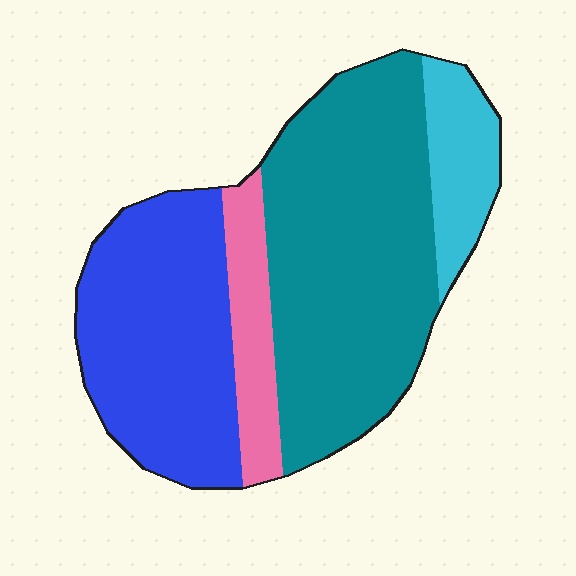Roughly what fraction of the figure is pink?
Pink takes up less than a quarter of the figure.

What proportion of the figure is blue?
Blue covers about 30% of the figure.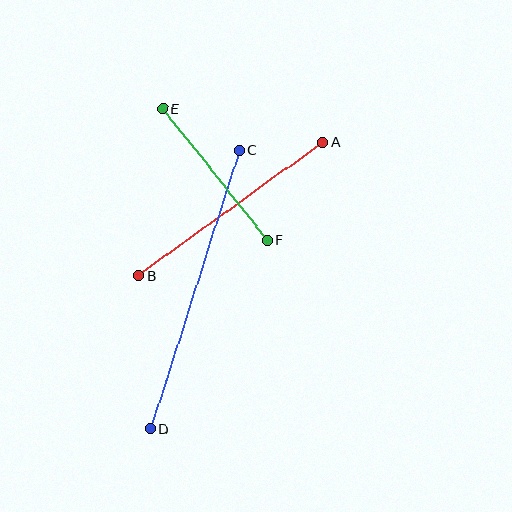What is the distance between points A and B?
The distance is approximately 228 pixels.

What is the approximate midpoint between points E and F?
The midpoint is at approximately (215, 175) pixels.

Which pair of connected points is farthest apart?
Points C and D are farthest apart.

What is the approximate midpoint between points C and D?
The midpoint is at approximately (195, 289) pixels.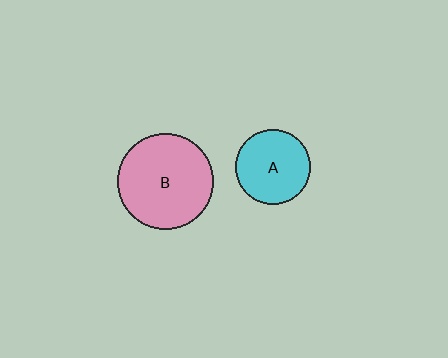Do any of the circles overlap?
No, none of the circles overlap.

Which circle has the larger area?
Circle B (pink).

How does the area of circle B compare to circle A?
Approximately 1.6 times.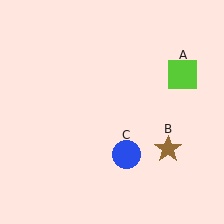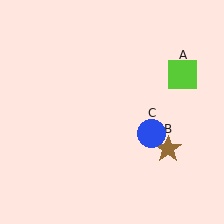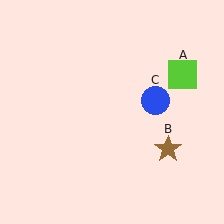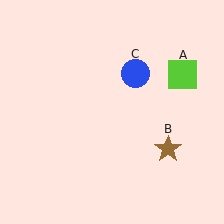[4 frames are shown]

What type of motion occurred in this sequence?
The blue circle (object C) rotated counterclockwise around the center of the scene.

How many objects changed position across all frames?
1 object changed position: blue circle (object C).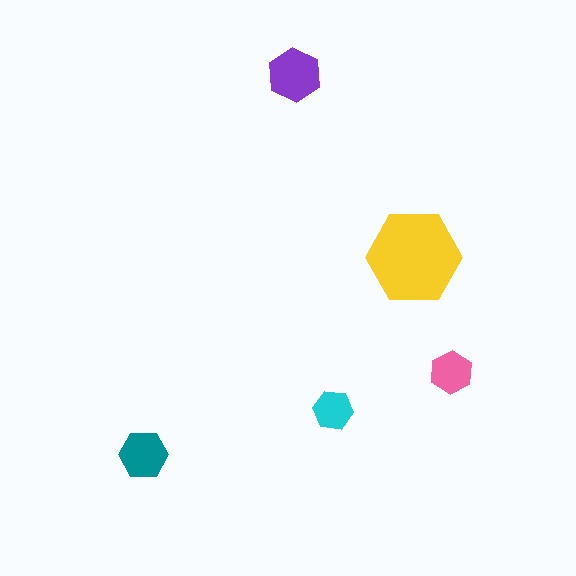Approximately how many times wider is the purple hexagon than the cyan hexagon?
About 1.5 times wider.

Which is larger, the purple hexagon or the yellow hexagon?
The yellow one.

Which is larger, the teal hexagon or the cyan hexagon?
The teal one.